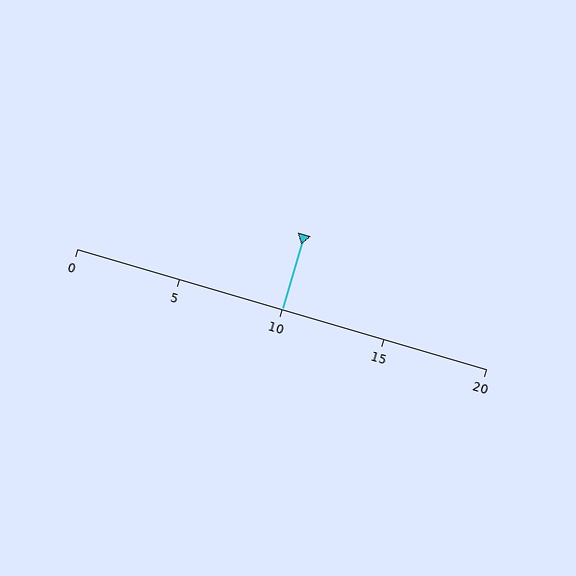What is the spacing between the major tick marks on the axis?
The major ticks are spaced 5 apart.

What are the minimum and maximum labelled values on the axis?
The axis runs from 0 to 20.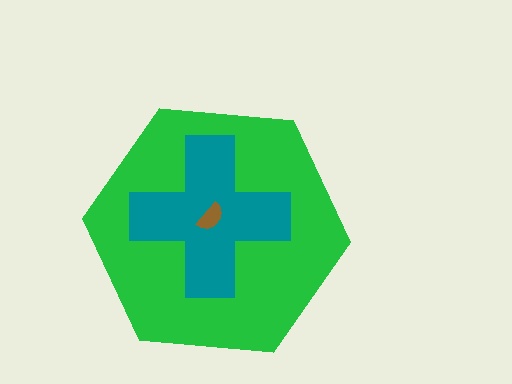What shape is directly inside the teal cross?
The brown semicircle.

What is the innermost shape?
The brown semicircle.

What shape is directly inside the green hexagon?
The teal cross.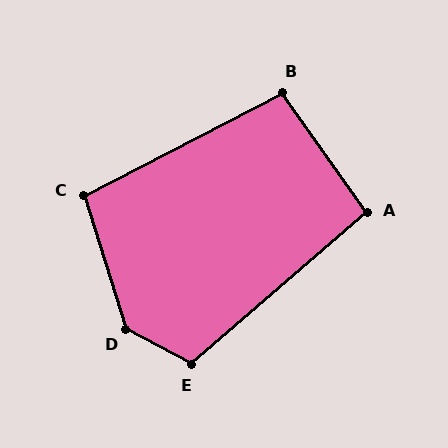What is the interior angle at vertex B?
Approximately 98 degrees (obtuse).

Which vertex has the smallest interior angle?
A, at approximately 95 degrees.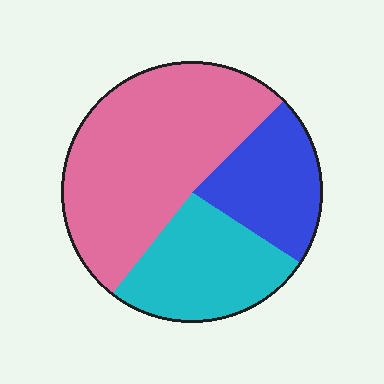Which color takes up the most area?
Pink, at roughly 50%.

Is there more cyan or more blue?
Cyan.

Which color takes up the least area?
Blue, at roughly 20%.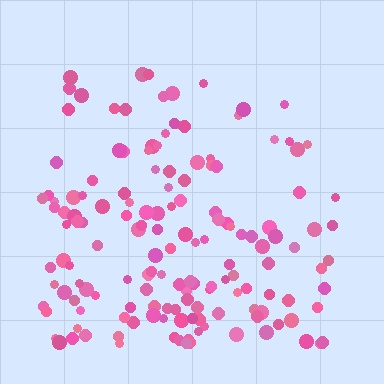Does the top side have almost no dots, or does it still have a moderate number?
Still a moderate number, just noticeably fewer than the bottom.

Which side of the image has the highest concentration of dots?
The bottom.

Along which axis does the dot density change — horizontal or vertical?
Vertical.